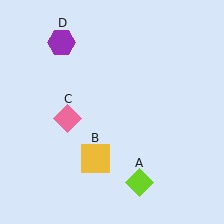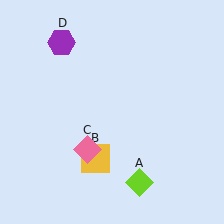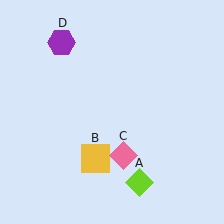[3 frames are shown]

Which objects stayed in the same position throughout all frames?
Lime diamond (object A) and yellow square (object B) and purple hexagon (object D) remained stationary.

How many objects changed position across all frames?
1 object changed position: pink diamond (object C).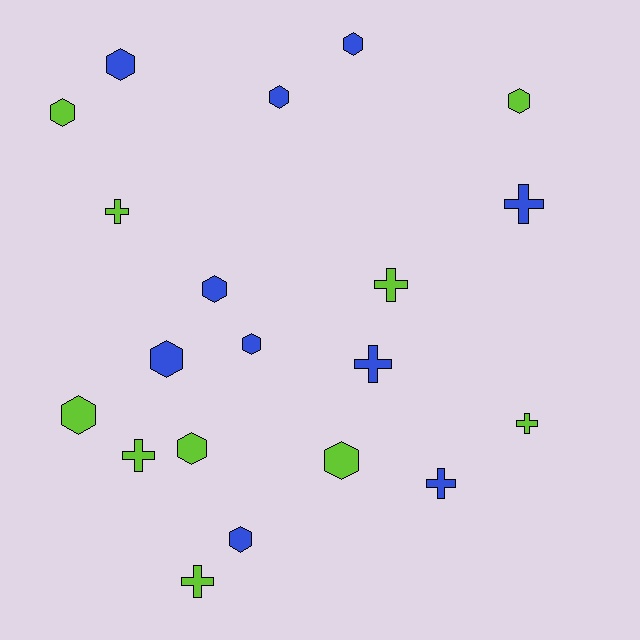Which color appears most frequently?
Blue, with 10 objects.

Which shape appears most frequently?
Hexagon, with 12 objects.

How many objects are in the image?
There are 20 objects.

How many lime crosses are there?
There are 5 lime crosses.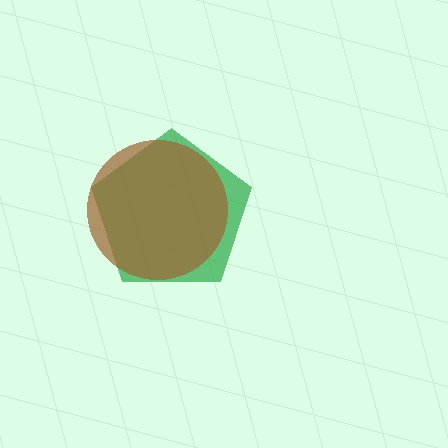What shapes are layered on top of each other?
The layered shapes are: a green pentagon, a brown circle.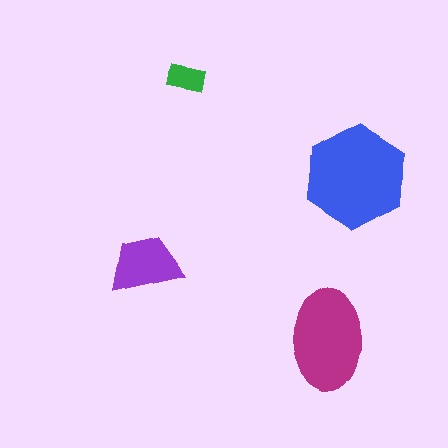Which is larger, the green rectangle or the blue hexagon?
The blue hexagon.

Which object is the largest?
The blue hexagon.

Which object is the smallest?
The green rectangle.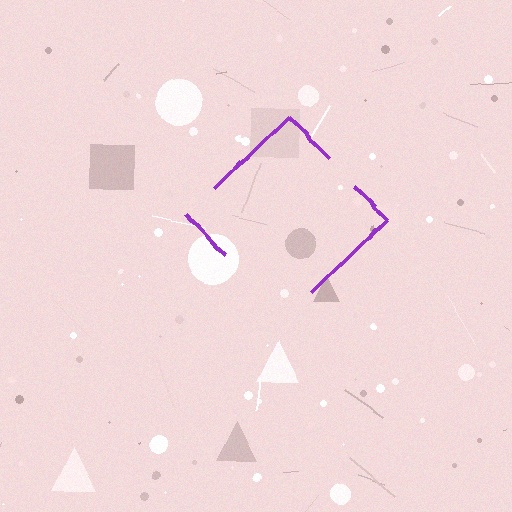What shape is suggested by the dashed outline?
The dashed outline suggests a diamond.